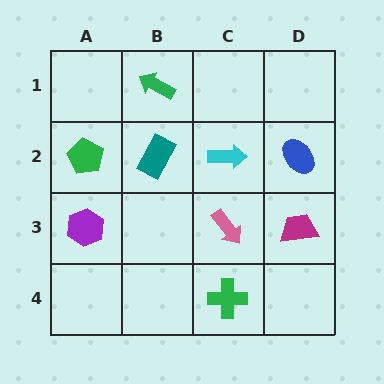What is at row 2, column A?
A green pentagon.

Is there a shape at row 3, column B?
No, that cell is empty.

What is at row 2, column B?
A teal rectangle.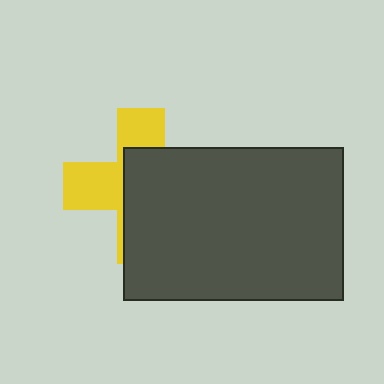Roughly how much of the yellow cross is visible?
A small part of it is visible (roughly 41%).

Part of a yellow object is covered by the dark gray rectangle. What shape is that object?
It is a cross.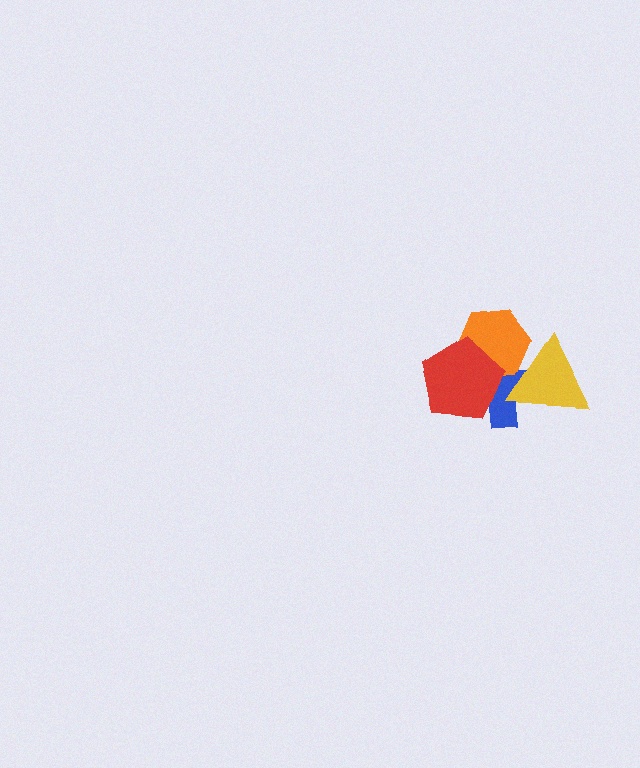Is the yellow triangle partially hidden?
No, no other shape covers it.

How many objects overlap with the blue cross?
3 objects overlap with the blue cross.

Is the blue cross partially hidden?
Yes, it is partially covered by another shape.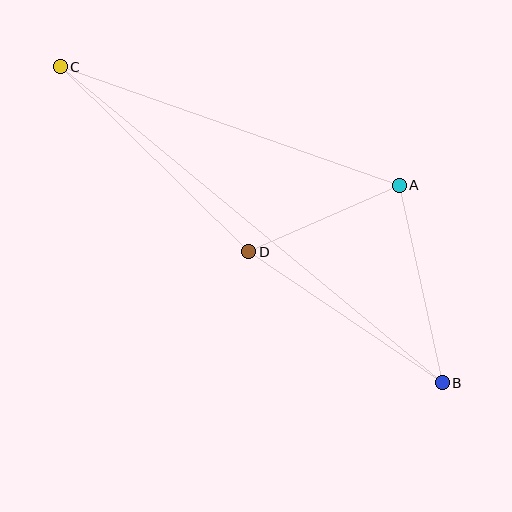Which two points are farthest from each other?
Points B and C are farthest from each other.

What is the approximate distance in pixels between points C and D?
The distance between C and D is approximately 264 pixels.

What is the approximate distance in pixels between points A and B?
The distance between A and B is approximately 202 pixels.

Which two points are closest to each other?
Points A and D are closest to each other.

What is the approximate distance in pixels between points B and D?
The distance between B and D is approximately 234 pixels.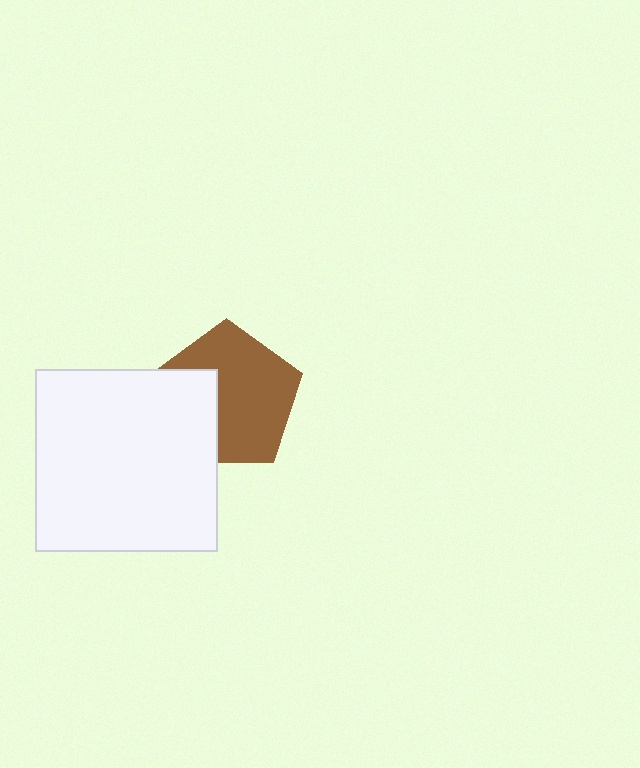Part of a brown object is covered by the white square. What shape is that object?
It is a pentagon.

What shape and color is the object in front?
The object in front is a white square.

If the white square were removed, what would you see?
You would see the complete brown pentagon.